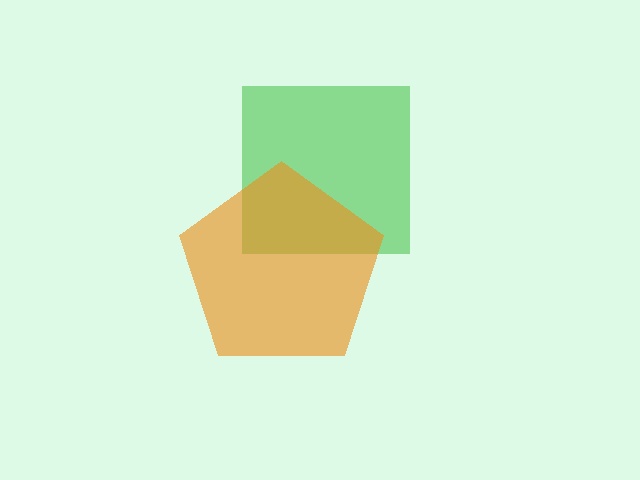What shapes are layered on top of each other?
The layered shapes are: a green square, an orange pentagon.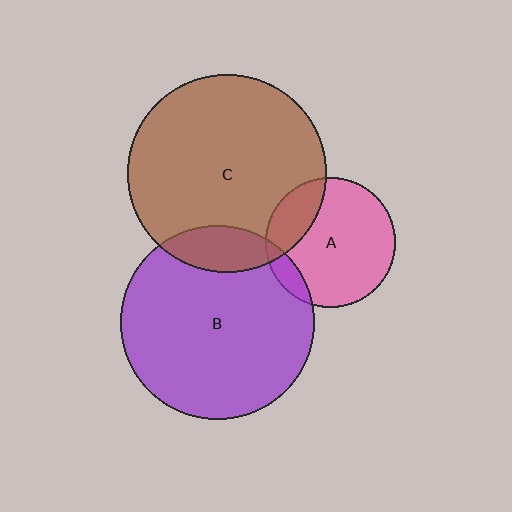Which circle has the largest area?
Circle C (brown).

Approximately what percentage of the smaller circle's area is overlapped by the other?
Approximately 10%.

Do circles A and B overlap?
Yes.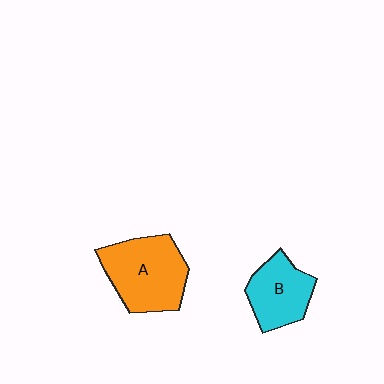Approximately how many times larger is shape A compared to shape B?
Approximately 1.4 times.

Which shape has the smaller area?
Shape B (cyan).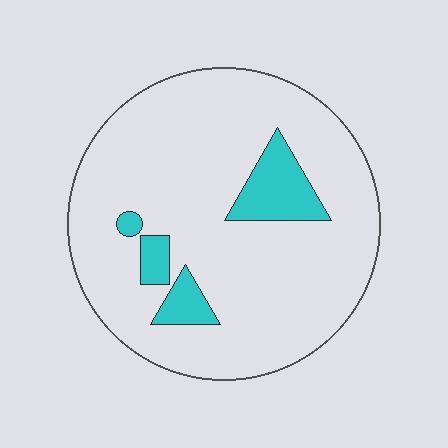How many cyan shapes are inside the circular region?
4.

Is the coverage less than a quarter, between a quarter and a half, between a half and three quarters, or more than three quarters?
Less than a quarter.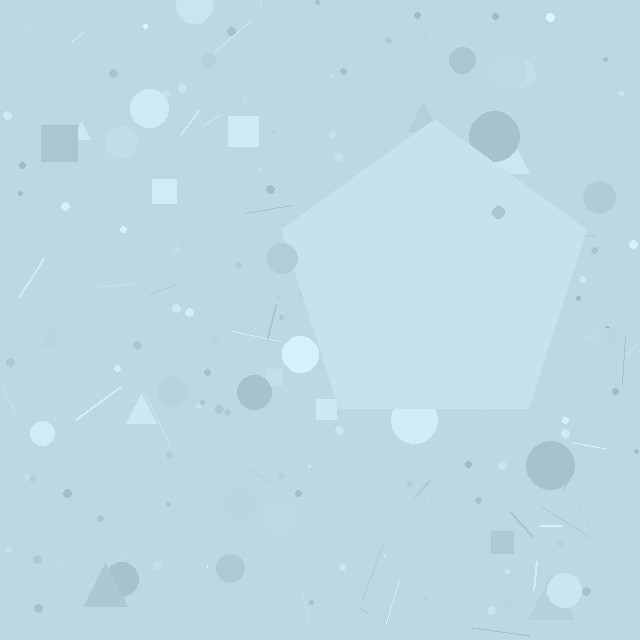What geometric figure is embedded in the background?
A pentagon is embedded in the background.